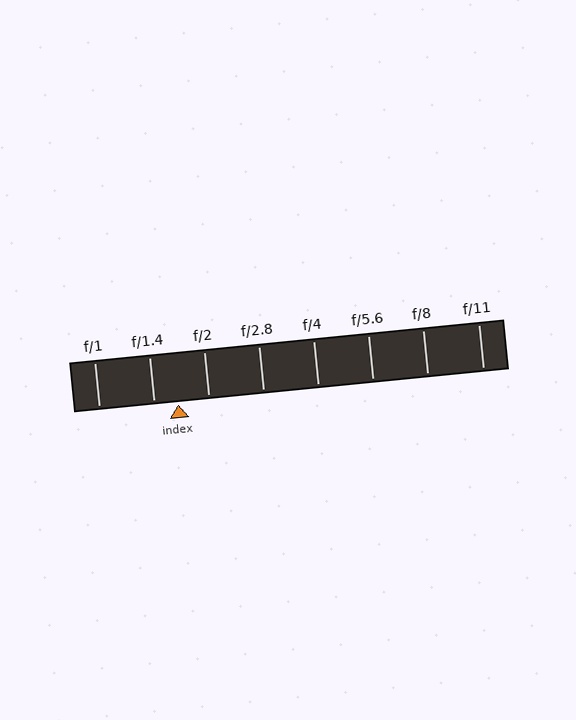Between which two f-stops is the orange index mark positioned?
The index mark is between f/1.4 and f/2.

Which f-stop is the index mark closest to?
The index mark is closest to f/1.4.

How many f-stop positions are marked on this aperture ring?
There are 8 f-stop positions marked.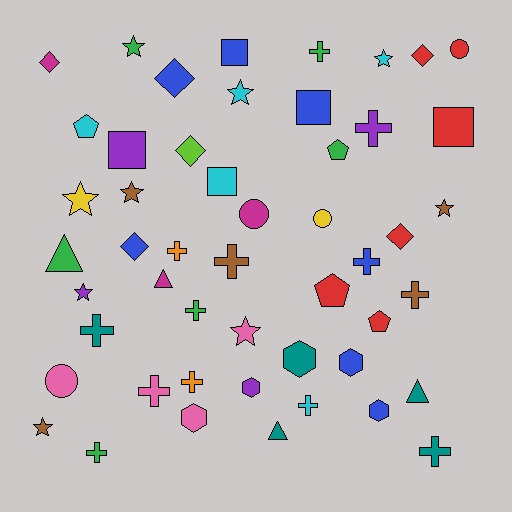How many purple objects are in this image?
There are 4 purple objects.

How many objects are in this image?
There are 50 objects.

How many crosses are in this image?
There are 13 crosses.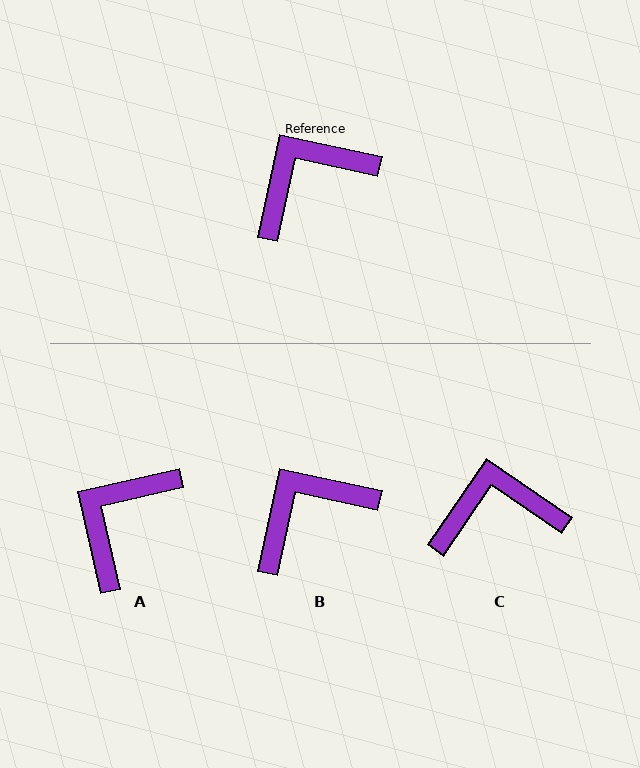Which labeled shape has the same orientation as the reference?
B.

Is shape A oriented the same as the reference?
No, it is off by about 25 degrees.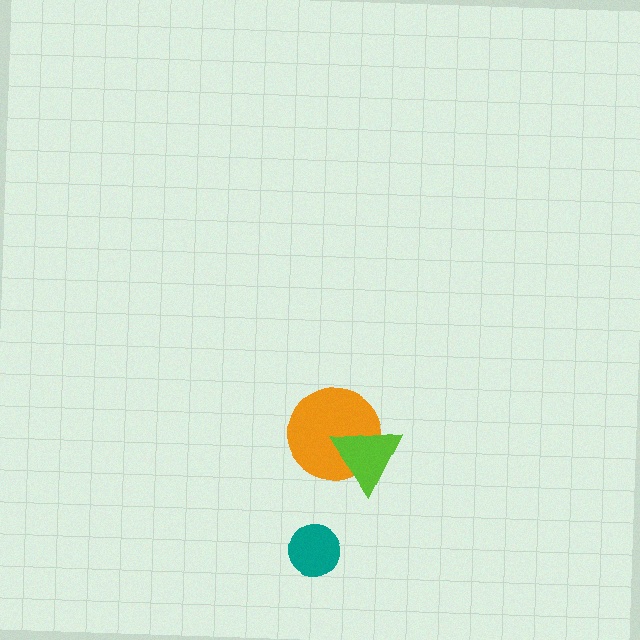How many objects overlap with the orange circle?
1 object overlaps with the orange circle.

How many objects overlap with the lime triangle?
1 object overlaps with the lime triangle.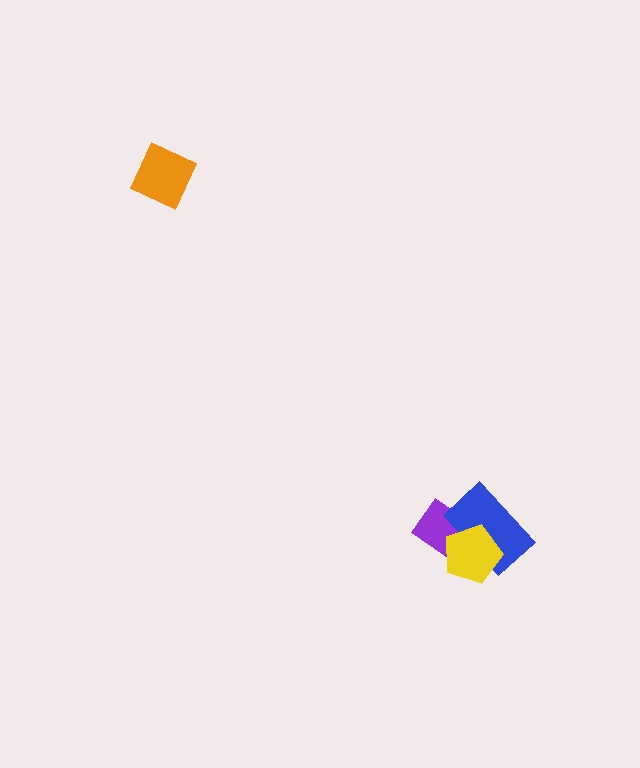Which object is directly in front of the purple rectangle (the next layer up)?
The blue rectangle is directly in front of the purple rectangle.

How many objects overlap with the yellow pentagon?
2 objects overlap with the yellow pentagon.